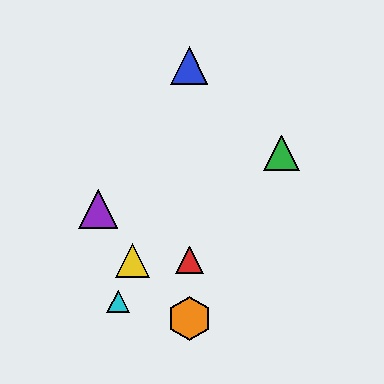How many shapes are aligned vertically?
3 shapes (the red triangle, the blue triangle, the orange hexagon) are aligned vertically.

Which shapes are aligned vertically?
The red triangle, the blue triangle, the orange hexagon are aligned vertically.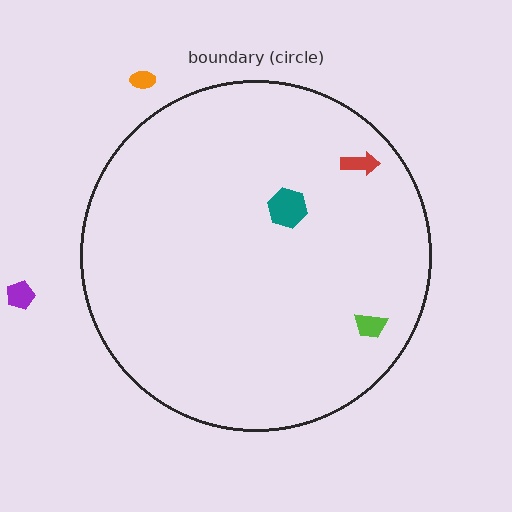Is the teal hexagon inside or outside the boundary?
Inside.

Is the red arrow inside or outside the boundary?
Inside.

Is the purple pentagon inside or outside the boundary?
Outside.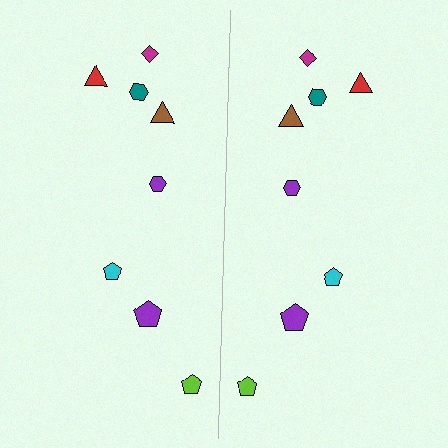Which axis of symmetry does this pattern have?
The pattern has a vertical axis of symmetry running through the center of the image.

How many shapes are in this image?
There are 16 shapes in this image.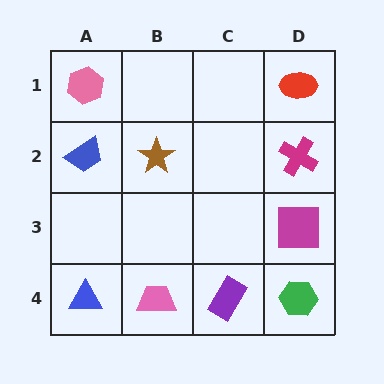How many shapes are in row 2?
3 shapes.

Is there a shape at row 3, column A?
No, that cell is empty.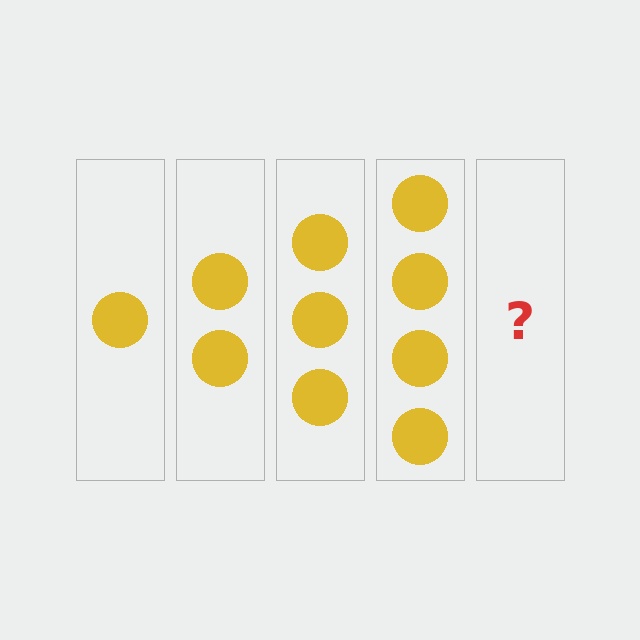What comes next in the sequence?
The next element should be 5 circles.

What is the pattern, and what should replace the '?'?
The pattern is that each step adds one more circle. The '?' should be 5 circles.